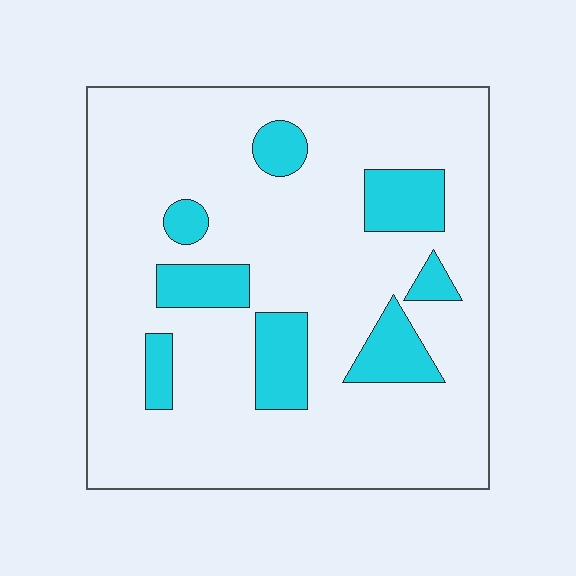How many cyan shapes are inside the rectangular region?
8.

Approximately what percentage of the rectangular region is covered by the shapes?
Approximately 15%.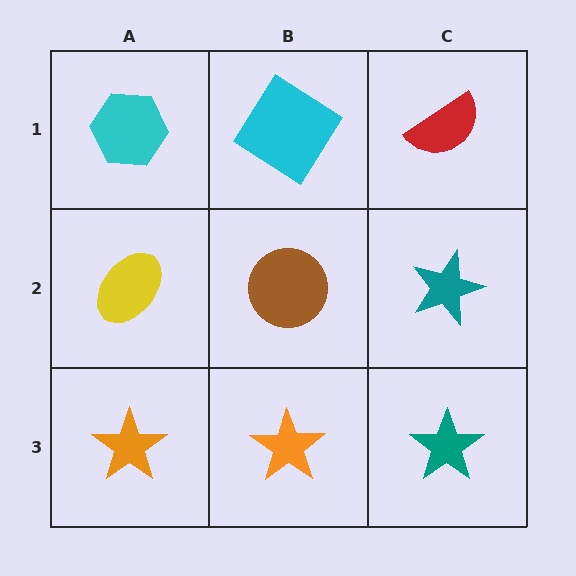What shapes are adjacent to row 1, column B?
A brown circle (row 2, column B), a cyan hexagon (row 1, column A), a red semicircle (row 1, column C).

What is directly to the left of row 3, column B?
An orange star.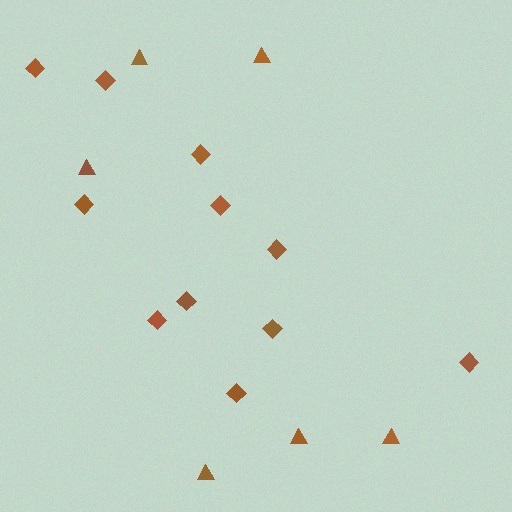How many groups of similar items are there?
There are 2 groups: one group of triangles (6) and one group of diamonds (11).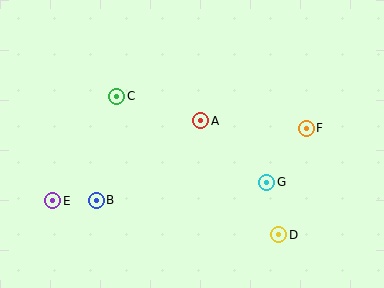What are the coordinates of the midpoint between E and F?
The midpoint between E and F is at (179, 165).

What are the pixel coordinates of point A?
Point A is at (201, 121).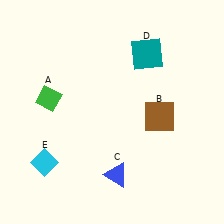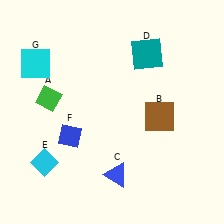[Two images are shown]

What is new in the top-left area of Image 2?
A cyan square (G) was added in the top-left area of Image 2.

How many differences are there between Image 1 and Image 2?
There are 2 differences between the two images.